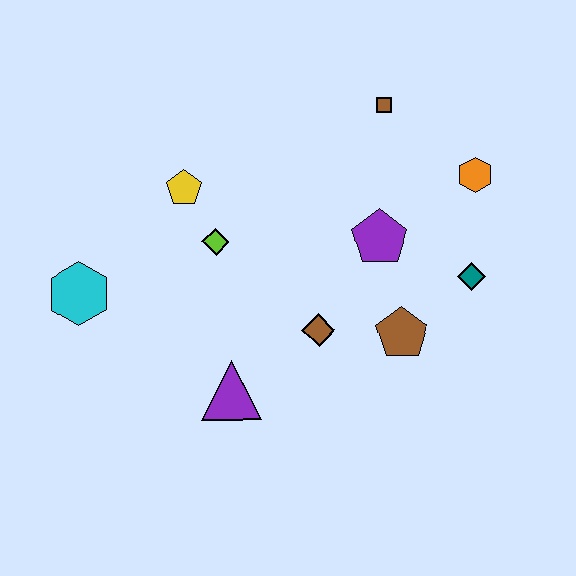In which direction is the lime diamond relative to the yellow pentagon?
The lime diamond is below the yellow pentagon.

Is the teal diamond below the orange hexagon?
Yes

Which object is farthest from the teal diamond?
The cyan hexagon is farthest from the teal diamond.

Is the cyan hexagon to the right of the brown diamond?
No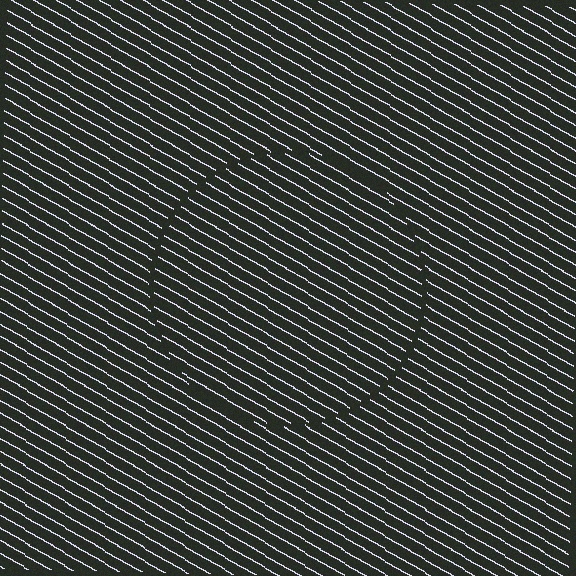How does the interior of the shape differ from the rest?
The interior of the shape contains the same grating, shifted by half a period — the contour is defined by the phase discontinuity where line-ends from the inner and outer gratings abut.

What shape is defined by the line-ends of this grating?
An illusory circle. The interior of the shape contains the same grating, shifted by half a period — the contour is defined by the phase discontinuity where line-ends from the inner and outer gratings abut.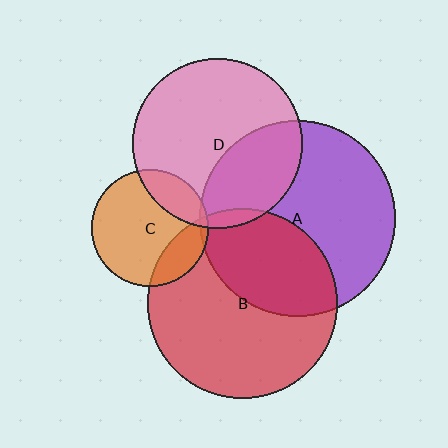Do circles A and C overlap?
Yes.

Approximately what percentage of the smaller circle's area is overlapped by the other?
Approximately 5%.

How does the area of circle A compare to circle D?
Approximately 1.3 times.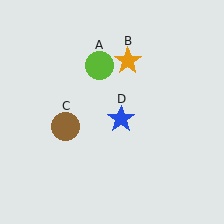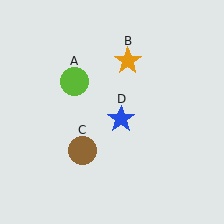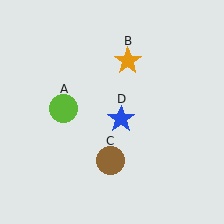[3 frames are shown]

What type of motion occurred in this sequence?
The lime circle (object A), brown circle (object C) rotated counterclockwise around the center of the scene.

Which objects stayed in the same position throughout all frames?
Orange star (object B) and blue star (object D) remained stationary.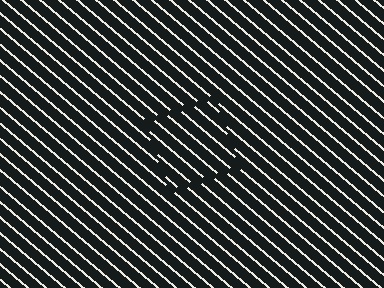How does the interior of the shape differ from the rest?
The interior of the shape contains the same grating, shifted by half a period — the contour is defined by the phase discontinuity where line-ends from the inner and outer gratings abut.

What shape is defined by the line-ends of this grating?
An illusory square. The interior of the shape contains the same grating, shifted by half a period — the contour is defined by the phase discontinuity where line-ends from the inner and outer gratings abut.